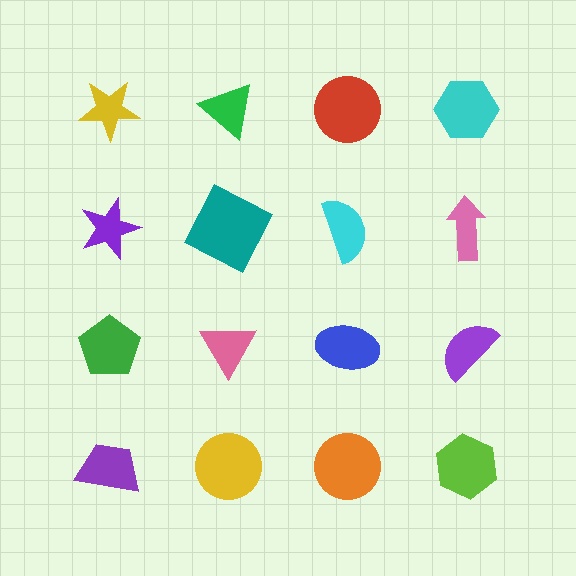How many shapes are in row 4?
4 shapes.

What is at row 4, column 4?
A lime hexagon.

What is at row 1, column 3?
A red circle.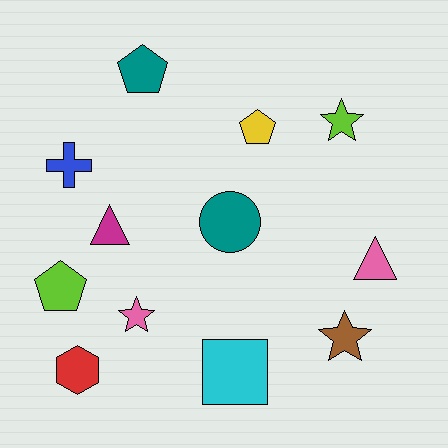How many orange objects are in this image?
There are no orange objects.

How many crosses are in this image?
There is 1 cross.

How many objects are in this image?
There are 12 objects.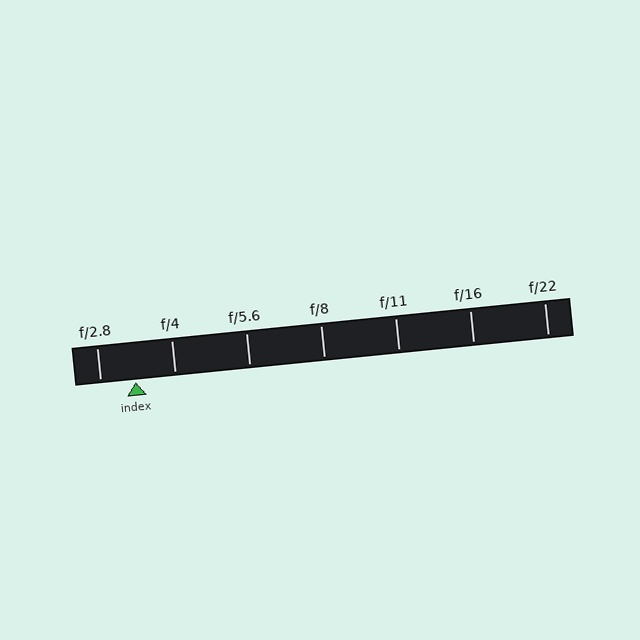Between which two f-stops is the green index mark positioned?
The index mark is between f/2.8 and f/4.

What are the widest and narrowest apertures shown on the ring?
The widest aperture shown is f/2.8 and the narrowest is f/22.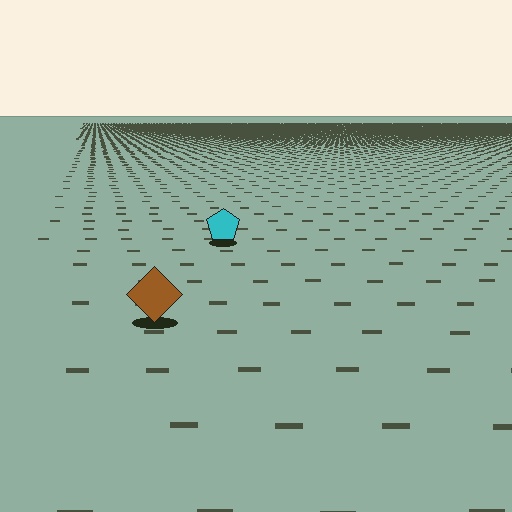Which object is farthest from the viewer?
The cyan pentagon is farthest from the viewer. It appears smaller and the ground texture around it is denser.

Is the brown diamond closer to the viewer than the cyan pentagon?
Yes. The brown diamond is closer — you can tell from the texture gradient: the ground texture is coarser near it.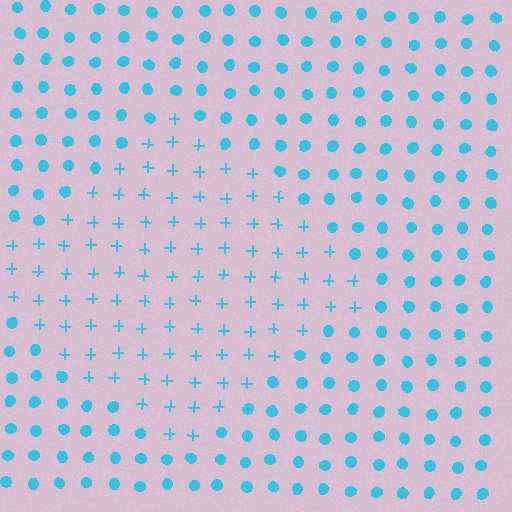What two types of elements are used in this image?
The image uses plus signs inside the diamond region and circles outside it.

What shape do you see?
I see a diamond.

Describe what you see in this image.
The image is filled with small cyan elements arranged in a uniform grid. A diamond-shaped region contains plus signs, while the surrounding area contains circles. The boundary is defined purely by the change in element shape.